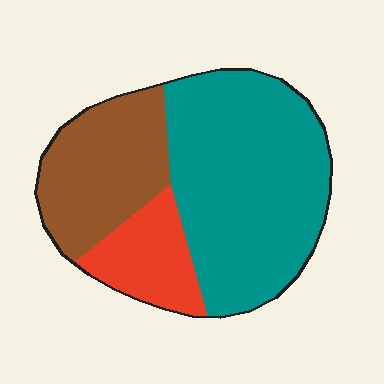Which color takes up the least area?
Red, at roughly 15%.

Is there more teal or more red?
Teal.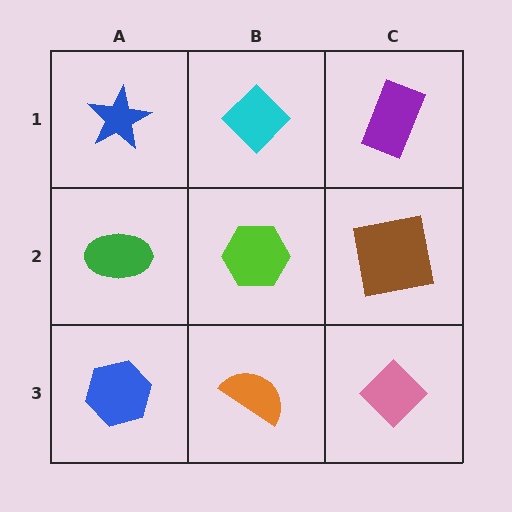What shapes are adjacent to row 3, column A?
A green ellipse (row 2, column A), an orange semicircle (row 3, column B).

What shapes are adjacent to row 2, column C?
A purple rectangle (row 1, column C), a pink diamond (row 3, column C), a lime hexagon (row 2, column B).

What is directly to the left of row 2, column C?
A lime hexagon.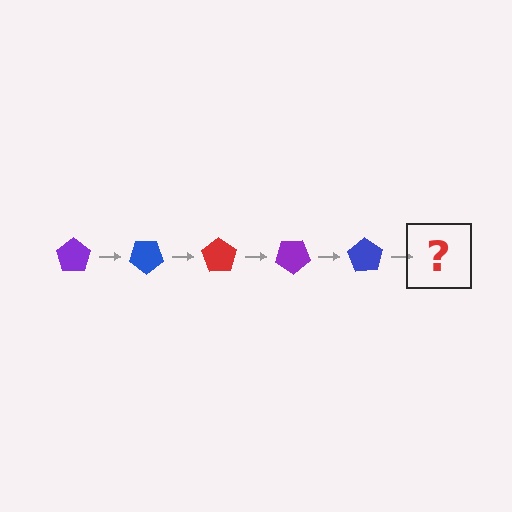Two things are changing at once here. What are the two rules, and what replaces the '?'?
The two rules are that it rotates 35 degrees each step and the color cycles through purple, blue, and red. The '?' should be a red pentagon, rotated 175 degrees from the start.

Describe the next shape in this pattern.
It should be a red pentagon, rotated 175 degrees from the start.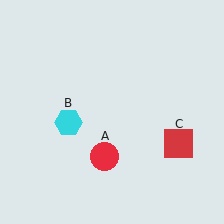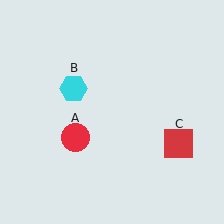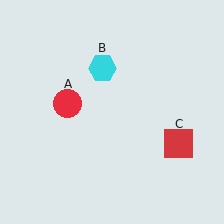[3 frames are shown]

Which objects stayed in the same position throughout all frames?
Red square (object C) remained stationary.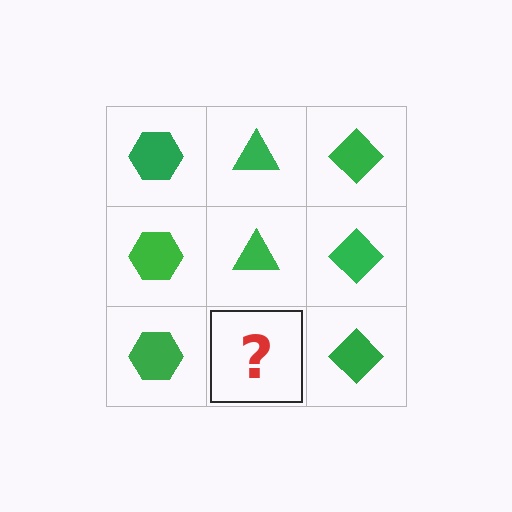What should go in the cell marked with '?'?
The missing cell should contain a green triangle.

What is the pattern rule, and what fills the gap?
The rule is that each column has a consistent shape. The gap should be filled with a green triangle.